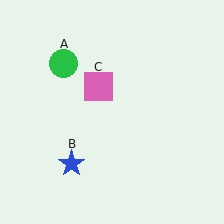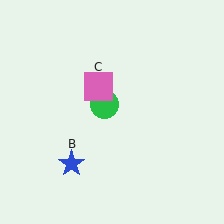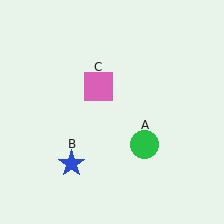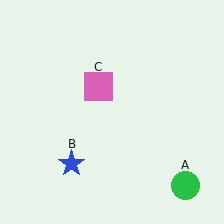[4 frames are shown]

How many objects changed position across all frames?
1 object changed position: green circle (object A).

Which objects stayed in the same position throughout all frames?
Blue star (object B) and pink square (object C) remained stationary.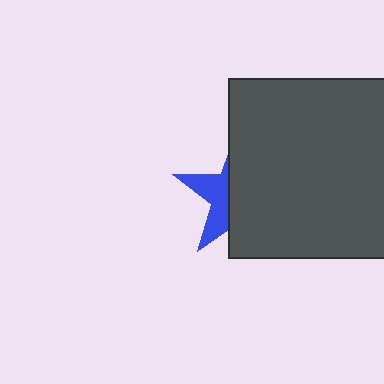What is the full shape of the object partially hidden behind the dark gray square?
The partially hidden object is a blue star.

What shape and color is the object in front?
The object in front is a dark gray square.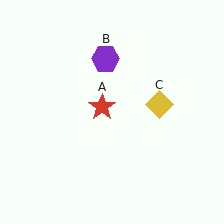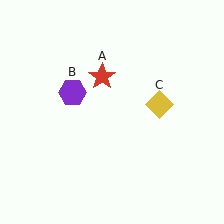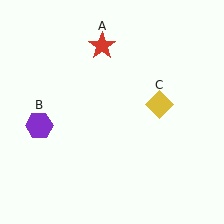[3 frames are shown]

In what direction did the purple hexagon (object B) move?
The purple hexagon (object B) moved down and to the left.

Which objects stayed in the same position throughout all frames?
Yellow diamond (object C) remained stationary.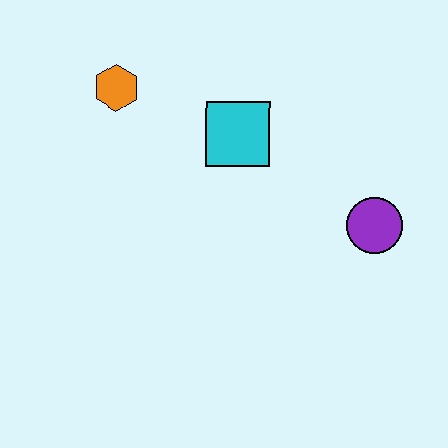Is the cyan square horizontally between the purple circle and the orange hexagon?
Yes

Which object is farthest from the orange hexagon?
The purple circle is farthest from the orange hexagon.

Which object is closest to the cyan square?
The orange hexagon is closest to the cyan square.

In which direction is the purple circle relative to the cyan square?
The purple circle is to the right of the cyan square.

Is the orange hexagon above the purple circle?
Yes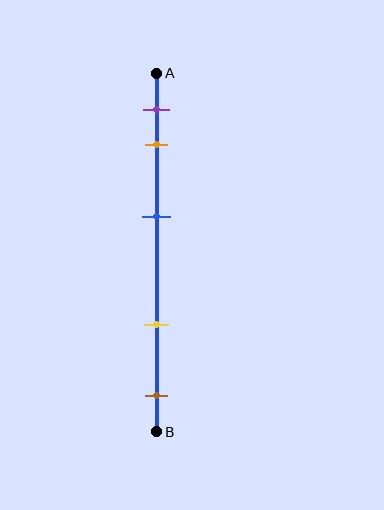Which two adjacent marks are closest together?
The purple and orange marks are the closest adjacent pair.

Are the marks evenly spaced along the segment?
No, the marks are not evenly spaced.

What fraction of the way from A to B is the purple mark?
The purple mark is approximately 10% (0.1) of the way from A to B.